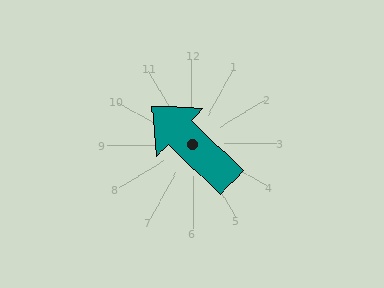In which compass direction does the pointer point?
Northwest.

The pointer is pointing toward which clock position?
Roughly 10 o'clock.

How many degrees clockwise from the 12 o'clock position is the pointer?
Approximately 315 degrees.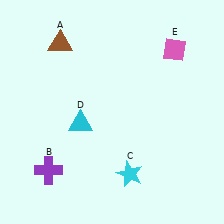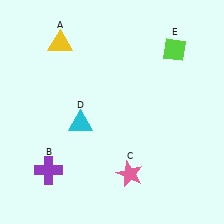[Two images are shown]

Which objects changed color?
A changed from brown to yellow. C changed from cyan to pink. E changed from pink to lime.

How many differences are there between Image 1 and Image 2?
There are 3 differences between the two images.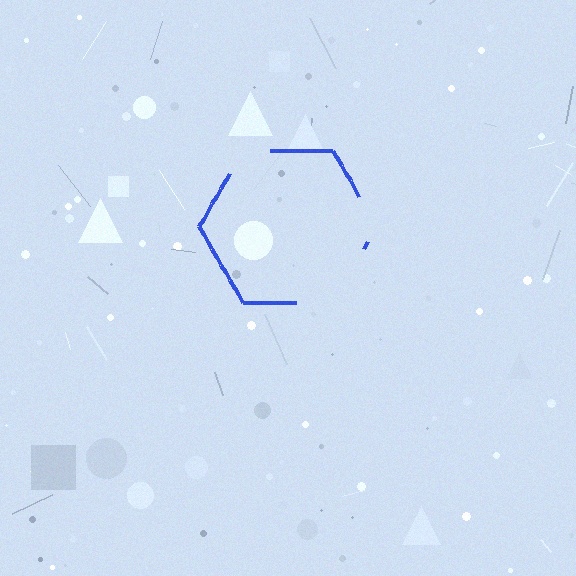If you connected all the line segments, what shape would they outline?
They would outline a hexagon.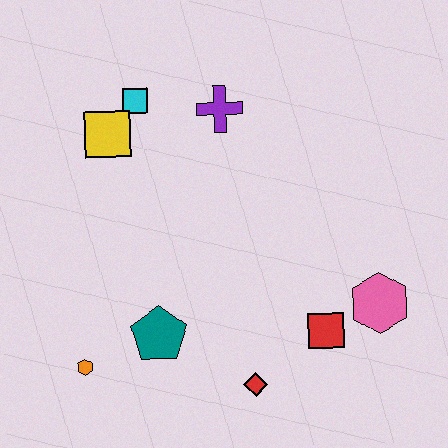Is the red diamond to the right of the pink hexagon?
No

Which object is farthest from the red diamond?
The cyan square is farthest from the red diamond.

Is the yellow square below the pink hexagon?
No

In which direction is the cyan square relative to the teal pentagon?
The cyan square is above the teal pentagon.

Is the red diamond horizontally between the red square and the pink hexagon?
No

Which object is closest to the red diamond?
The red square is closest to the red diamond.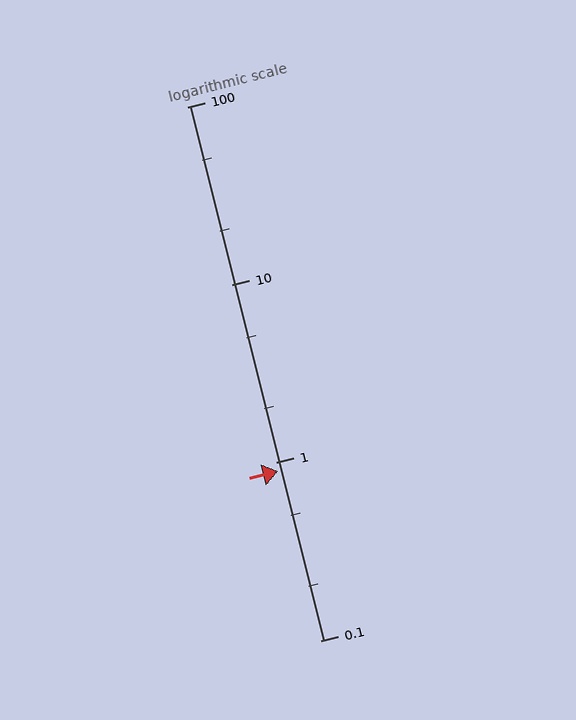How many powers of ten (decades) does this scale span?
The scale spans 3 decades, from 0.1 to 100.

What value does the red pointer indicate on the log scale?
The pointer indicates approximately 0.9.